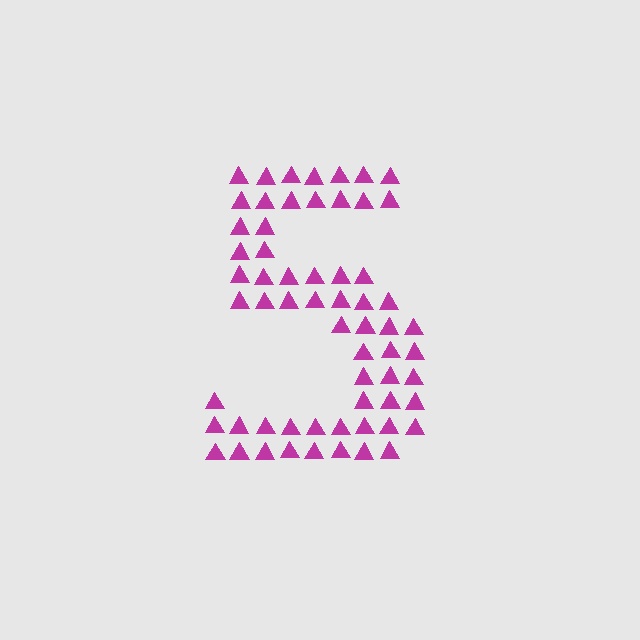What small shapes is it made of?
It is made of small triangles.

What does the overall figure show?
The overall figure shows the digit 5.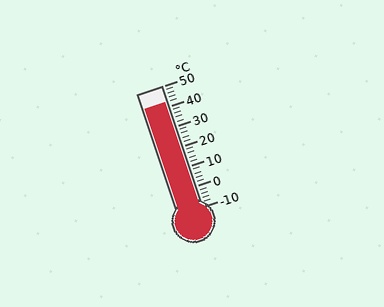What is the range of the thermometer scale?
The thermometer scale ranges from -10°C to 50°C.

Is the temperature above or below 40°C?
The temperature is above 40°C.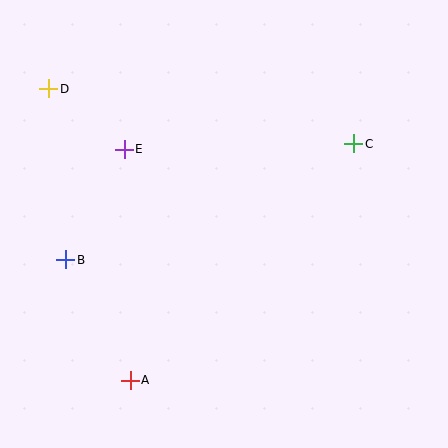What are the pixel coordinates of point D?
Point D is at (49, 89).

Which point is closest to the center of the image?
Point E at (124, 149) is closest to the center.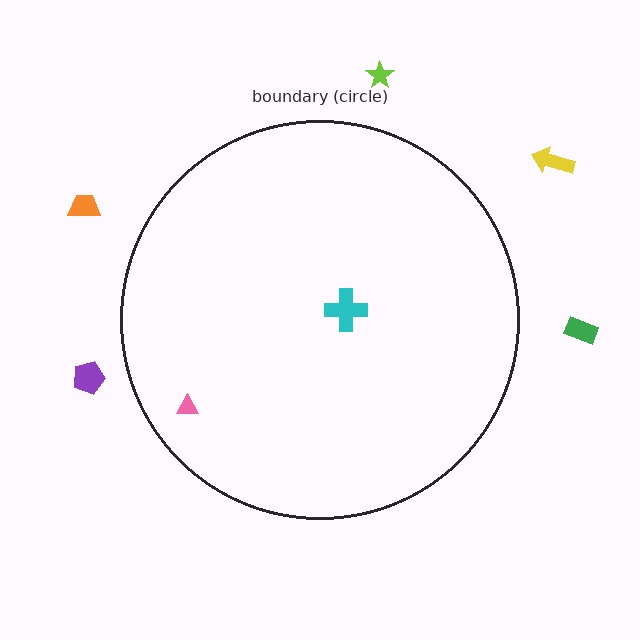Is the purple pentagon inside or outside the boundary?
Outside.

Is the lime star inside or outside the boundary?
Outside.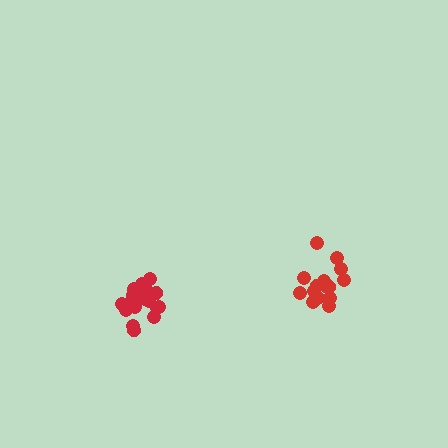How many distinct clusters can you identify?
There are 2 distinct clusters.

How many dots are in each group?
Group 1: 21 dots, Group 2: 16 dots (37 total).